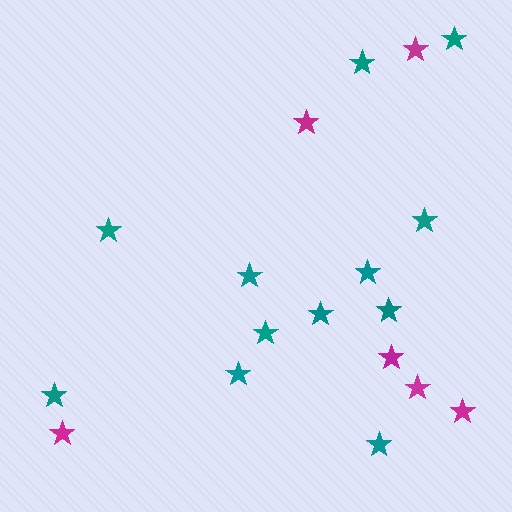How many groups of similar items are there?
There are 2 groups: one group of magenta stars (6) and one group of teal stars (12).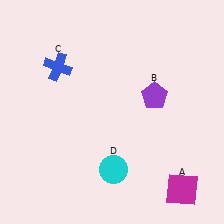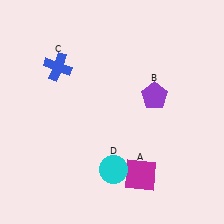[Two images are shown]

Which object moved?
The magenta square (A) moved left.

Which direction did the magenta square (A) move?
The magenta square (A) moved left.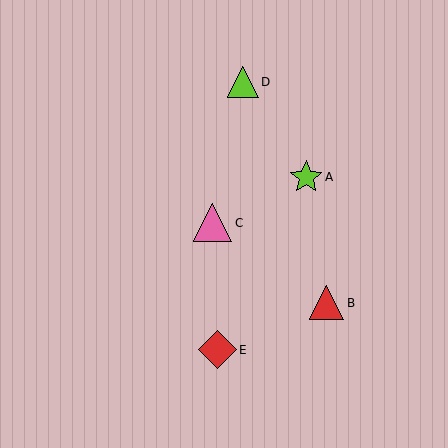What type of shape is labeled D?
Shape D is a lime triangle.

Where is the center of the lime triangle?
The center of the lime triangle is at (243, 82).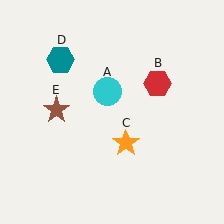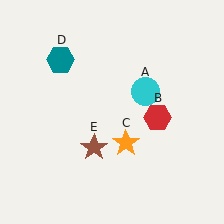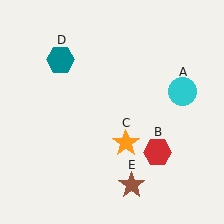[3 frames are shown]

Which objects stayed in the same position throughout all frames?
Orange star (object C) and teal hexagon (object D) remained stationary.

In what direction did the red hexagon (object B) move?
The red hexagon (object B) moved down.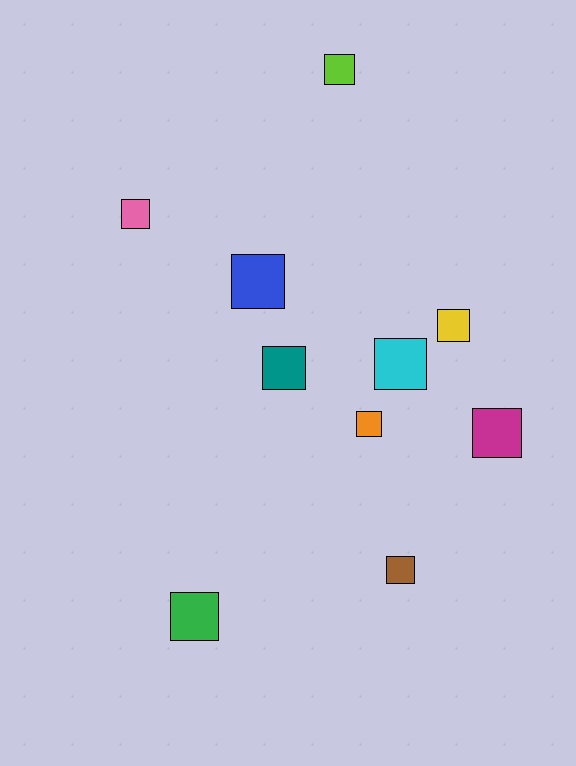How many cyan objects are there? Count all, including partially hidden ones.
There is 1 cyan object.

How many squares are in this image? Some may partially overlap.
There are 10 squares.